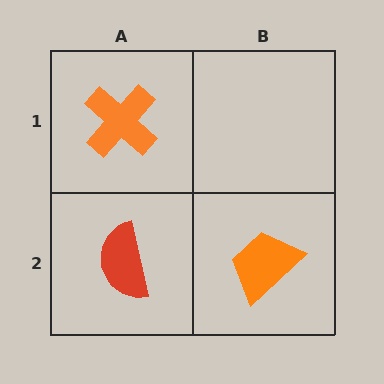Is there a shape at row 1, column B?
No, that cell is empty.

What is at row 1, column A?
An orange cross.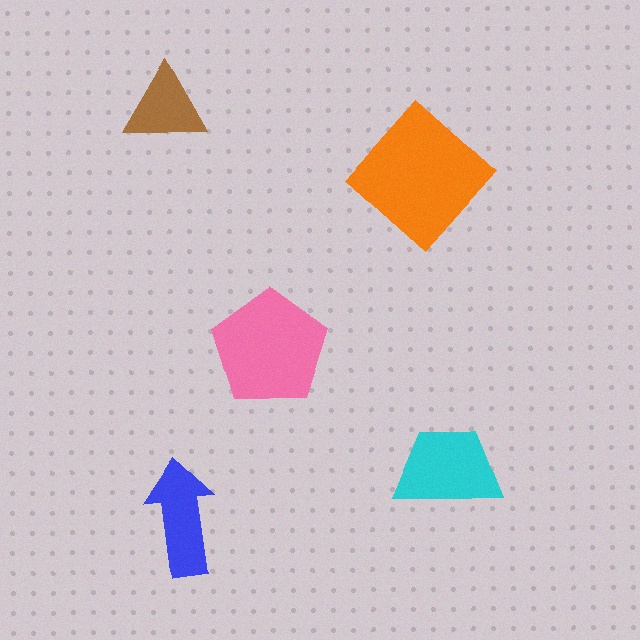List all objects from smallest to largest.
The brown triangle, the blue arrow, the cyan trapezoid, the pink pentagon, the orange diamond.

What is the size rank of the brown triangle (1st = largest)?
5th.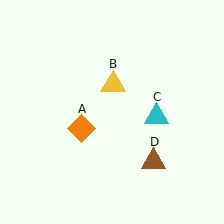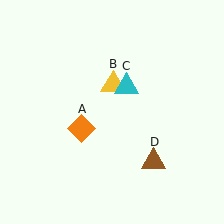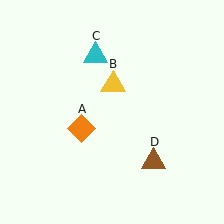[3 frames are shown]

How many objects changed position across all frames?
1 object changed position: cyan triangle (object C).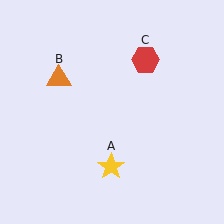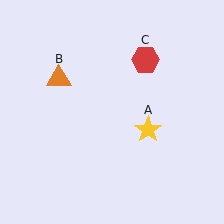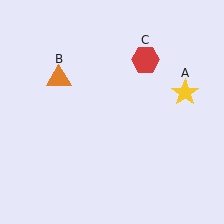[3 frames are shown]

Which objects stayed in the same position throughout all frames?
Orange triangle (object B) and red hexagon (object C) remained stationary.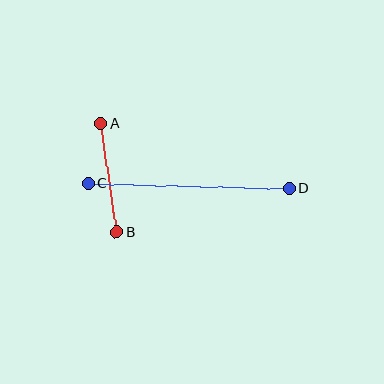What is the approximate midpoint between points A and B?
The midpoint is at approximately (109, 178) pixels.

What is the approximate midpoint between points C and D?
The midpoint is at approximately (189, 186) pixels.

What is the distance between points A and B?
The distance is approximately 110 pixels.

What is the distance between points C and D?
The distance is approximately 201 pixels.